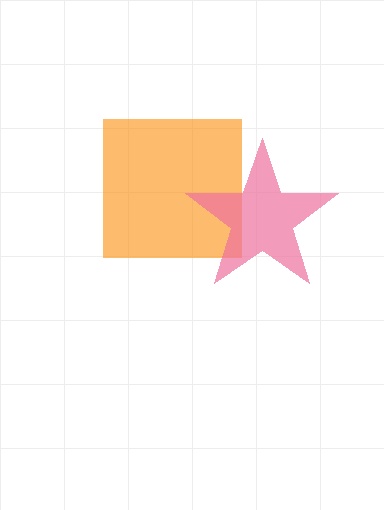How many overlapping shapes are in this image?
There are 2 overlapping shapes in the image.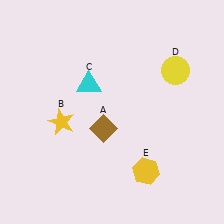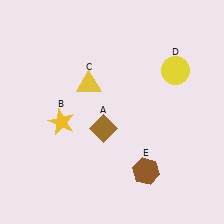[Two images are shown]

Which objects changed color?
C changed from cyan to yellow. E changed from yellow to brown.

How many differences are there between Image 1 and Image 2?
There are 2 differences between the two images.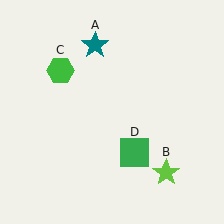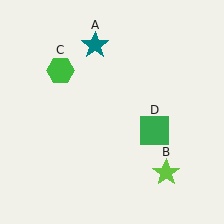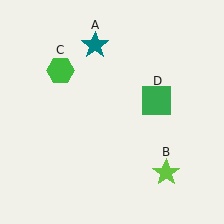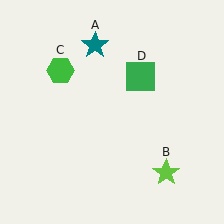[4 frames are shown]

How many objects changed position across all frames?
1 object changed position: green square (object D).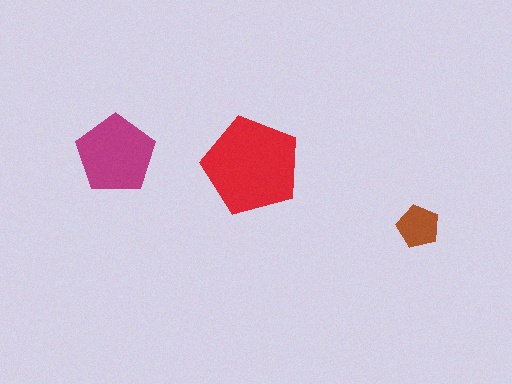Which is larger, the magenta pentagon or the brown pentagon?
The magenta one.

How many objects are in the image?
There are 3 objects in the image.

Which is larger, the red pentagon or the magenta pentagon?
The red one.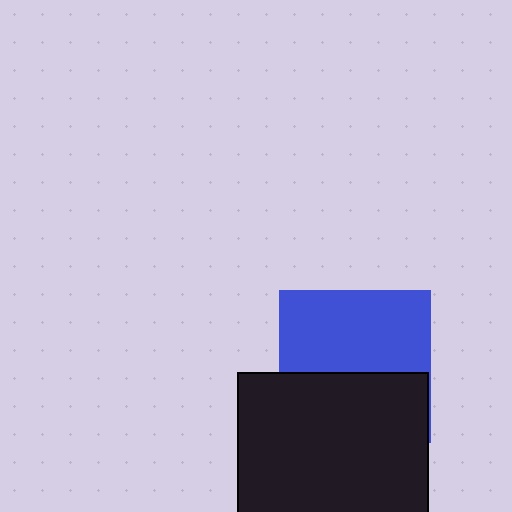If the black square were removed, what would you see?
You would see the complete blue square.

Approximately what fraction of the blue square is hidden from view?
Roughly 46% of the blue square is hidden behind the black square.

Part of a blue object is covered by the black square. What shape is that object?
It is a square.